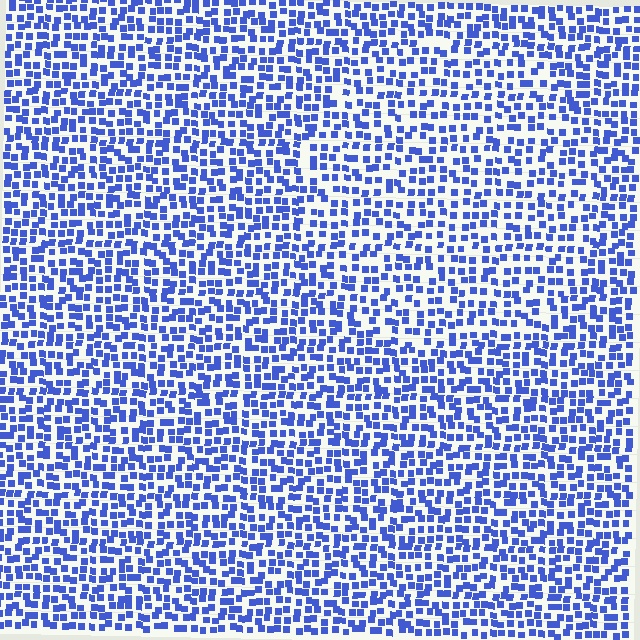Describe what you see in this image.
The image contains small blue elements arranged at two different densities. A circle-shaped region is visible where the elements are less densely packed than the surrounding area.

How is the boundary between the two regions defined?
The boundary is defined by a change in element density (approximately 1.4x ratio). All elements are the same color, size, and shape.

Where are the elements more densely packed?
The elements are more densely packed outside the circle boundary.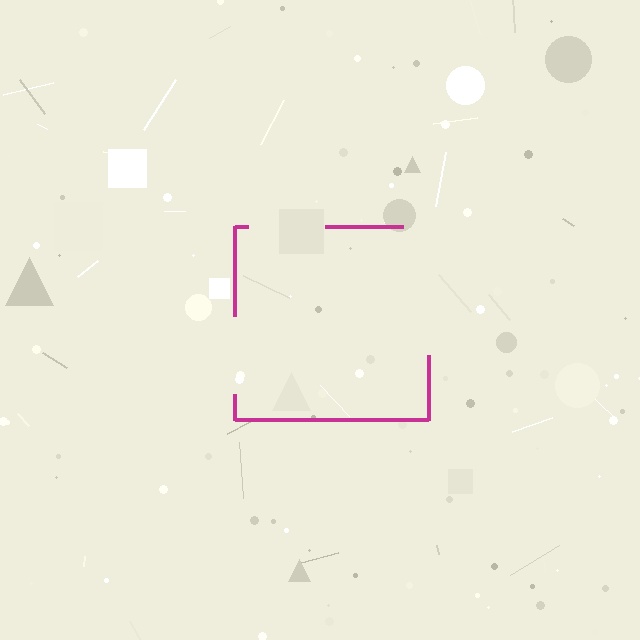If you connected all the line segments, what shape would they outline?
They would outline a square.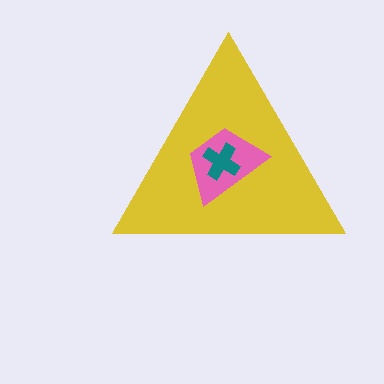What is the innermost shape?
The teal cross.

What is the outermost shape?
The yellow triangle.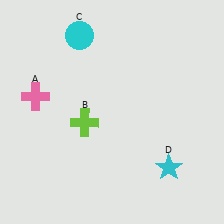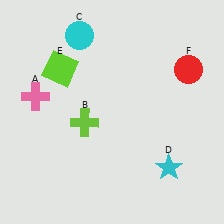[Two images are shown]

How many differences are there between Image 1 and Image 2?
There are 2 differences between the two images.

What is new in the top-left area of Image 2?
A lime square (E) was added in the top-left area of Image 2.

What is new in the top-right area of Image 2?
A red circle (F) was added in the top-right area of Image 2.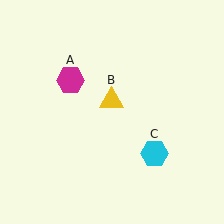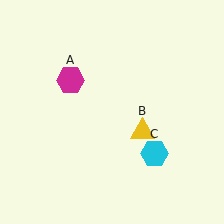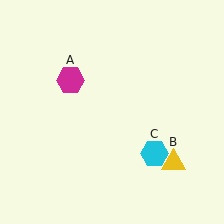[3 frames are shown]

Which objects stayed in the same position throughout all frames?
Magenta hexagon (object A) and cyan hexagon (object C) remained stationary.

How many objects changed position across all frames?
1 object changed position: yellow triangle (object B).